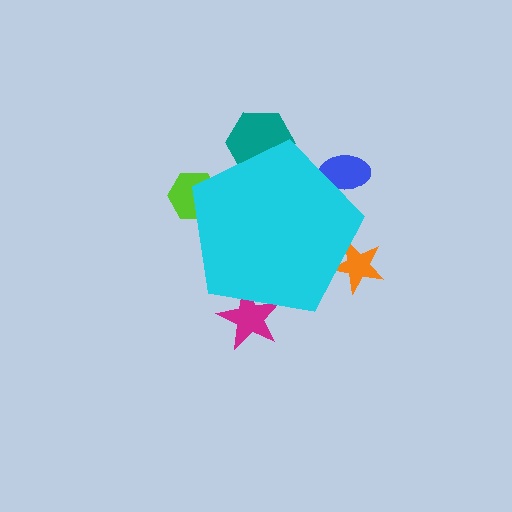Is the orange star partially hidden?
Yes, the orange star is partially hidden behind the cyan pentagon.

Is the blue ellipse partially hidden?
Yes, the blue ellipse is partially hidden behind the cyan pentagon.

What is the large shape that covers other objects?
A cyan pentagon.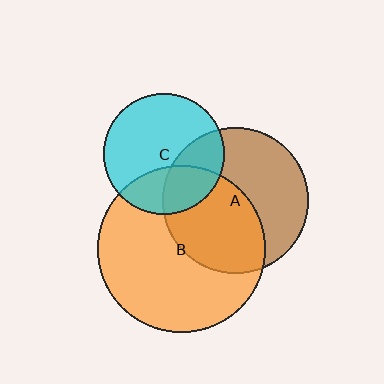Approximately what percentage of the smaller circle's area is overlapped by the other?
Approximately 30%.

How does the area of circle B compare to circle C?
Approximately 1.9 times.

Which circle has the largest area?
Circle B (orange).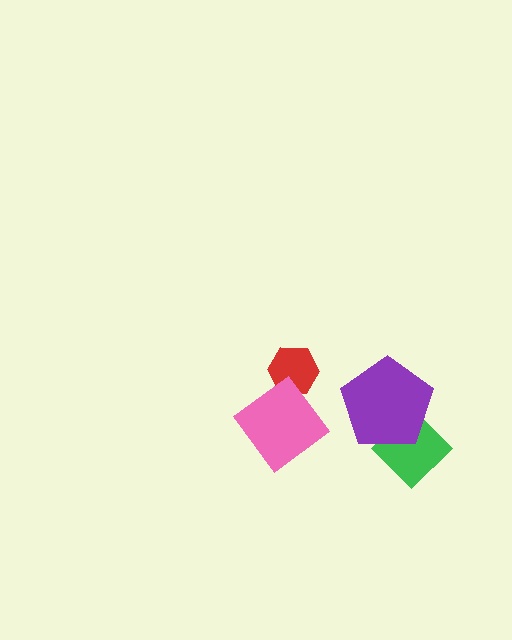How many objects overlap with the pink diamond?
1 object overlaps with the pink diamond.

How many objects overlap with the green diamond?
1 object overlaps with the green diamond.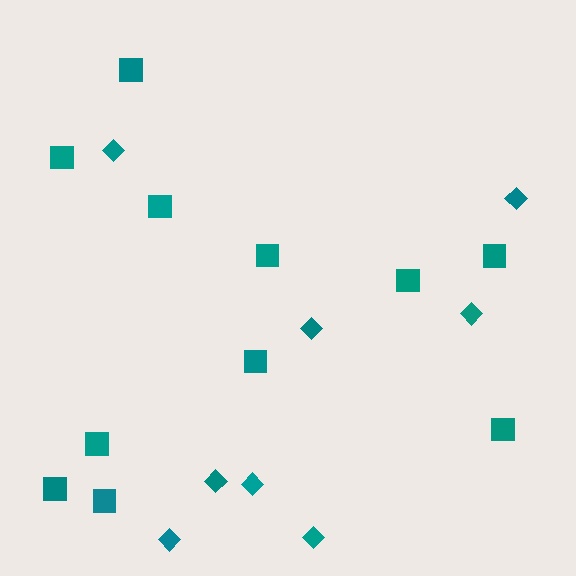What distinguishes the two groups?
There are 2 groups: one group of diamonds (8) and one group of squares (11).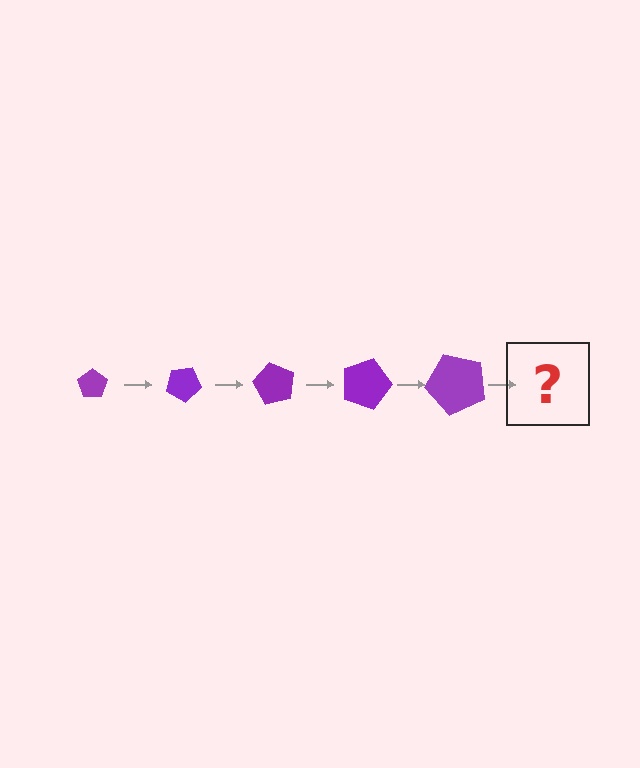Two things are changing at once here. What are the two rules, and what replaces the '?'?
The two rules are that the pentagon grows larger each step and it rotates 30 degrees each step. The '?' should be a pentagon, larger than the previous one and rotated 150 degrees from the start.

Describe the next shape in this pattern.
It should be a pentagon, larger than the previous one and rotated 150 degrees from the start.